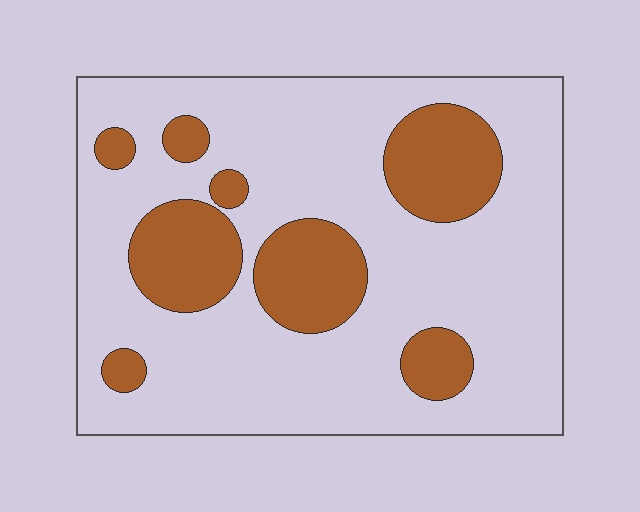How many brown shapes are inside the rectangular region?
8.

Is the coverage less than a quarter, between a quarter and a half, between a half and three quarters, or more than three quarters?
Less than a quarter.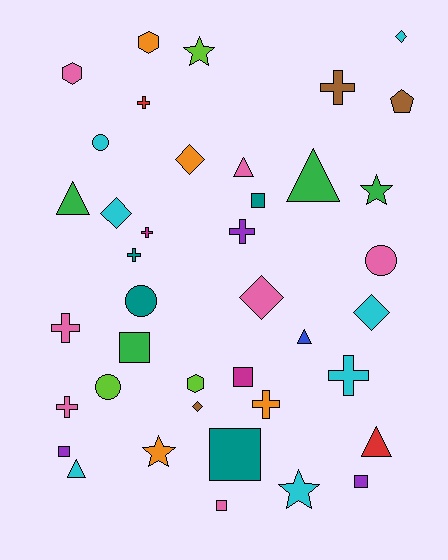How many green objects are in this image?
There are 4 green objects.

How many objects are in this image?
There are 40 objects.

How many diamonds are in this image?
There are 6 diamonds.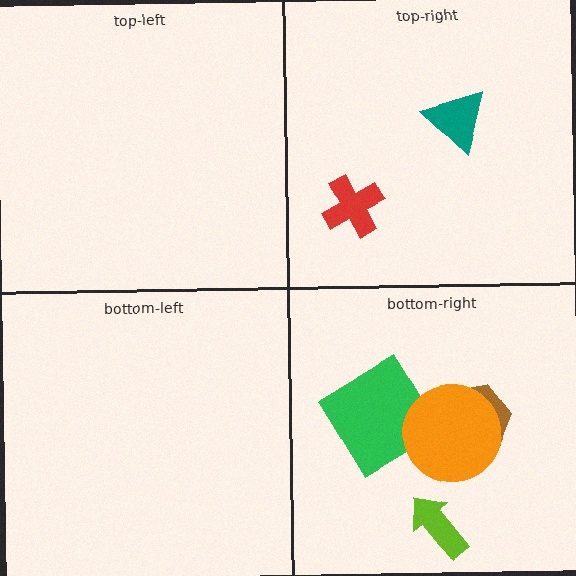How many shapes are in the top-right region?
2.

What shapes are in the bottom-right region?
The brown hexagon, the green diamond, the orange circle, the lime arrow.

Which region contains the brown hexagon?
The bottom-right region.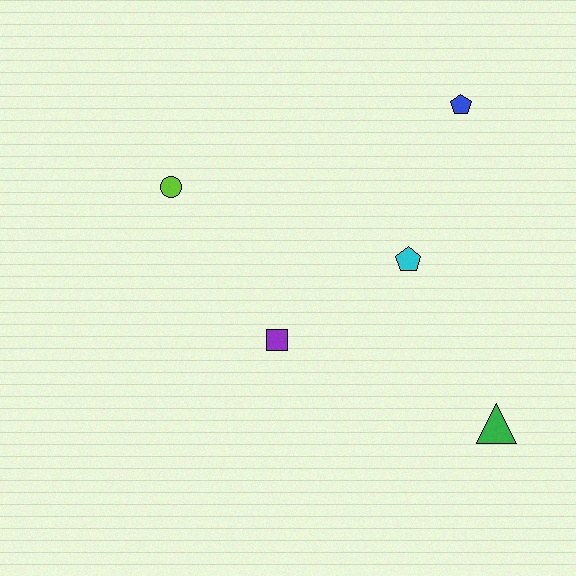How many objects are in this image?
There are 5 objects.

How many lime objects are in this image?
There is 1 lime object.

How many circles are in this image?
There is 1 circle.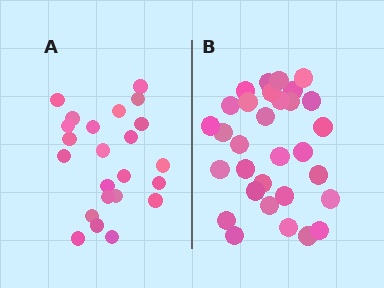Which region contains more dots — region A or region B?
Region B (the right region) has more dots.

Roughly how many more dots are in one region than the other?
Region B has roughly 8 or so more dots than region A.